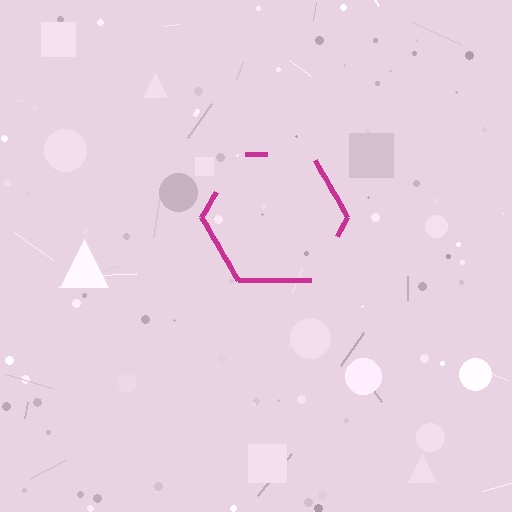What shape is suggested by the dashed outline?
The dashed outline suggests a hexagon.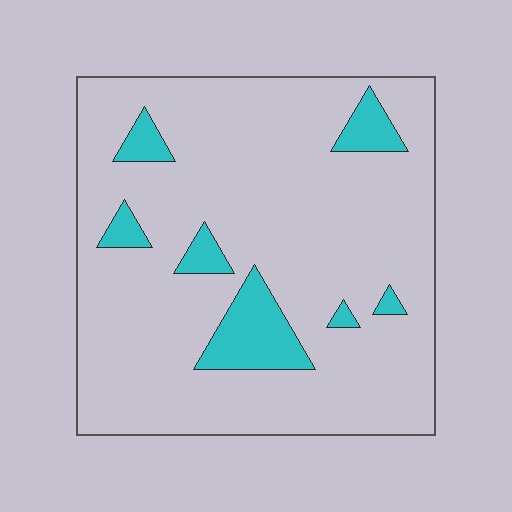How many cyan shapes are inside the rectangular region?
7.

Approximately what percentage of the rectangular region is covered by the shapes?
Approximately 10%.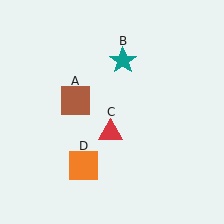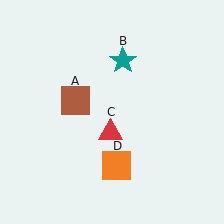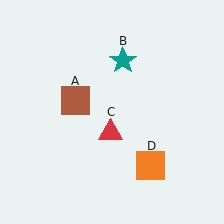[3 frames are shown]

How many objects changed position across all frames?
1 object changed position: orange square (object D).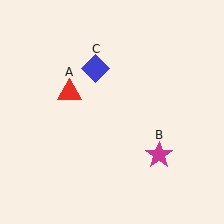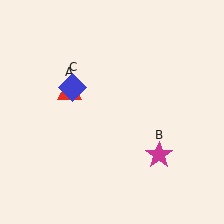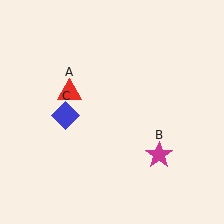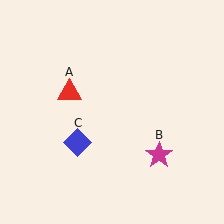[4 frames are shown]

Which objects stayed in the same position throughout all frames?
Red triangle (object A) and magenta star (object B) remained stationary.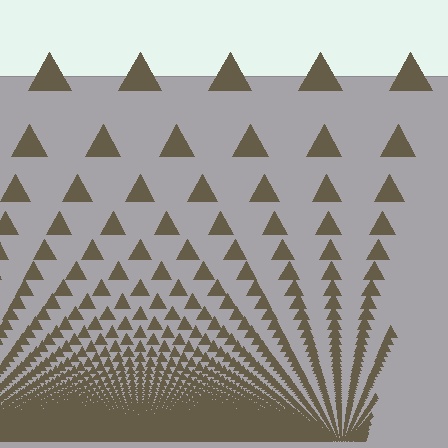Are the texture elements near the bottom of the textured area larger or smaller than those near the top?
Smaller. The gradient is inverted — elements near the bottom are smaller and denser.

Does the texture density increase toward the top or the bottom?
Density increases toward the bottom.